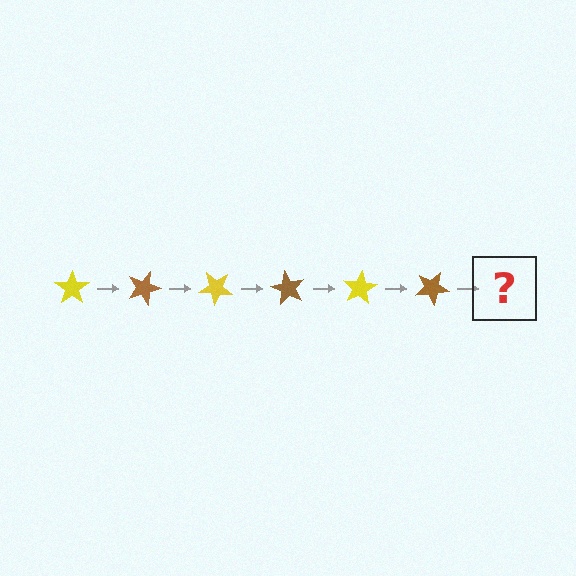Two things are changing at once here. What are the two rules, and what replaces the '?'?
The two rules are that it rotates 20 degrees each step and the color cycles through yellow and brown. The '?' should be a yellow star, rotated 120 degrees from the start.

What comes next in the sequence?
The next element should be a yellow star, rotated 120 degrees from the start.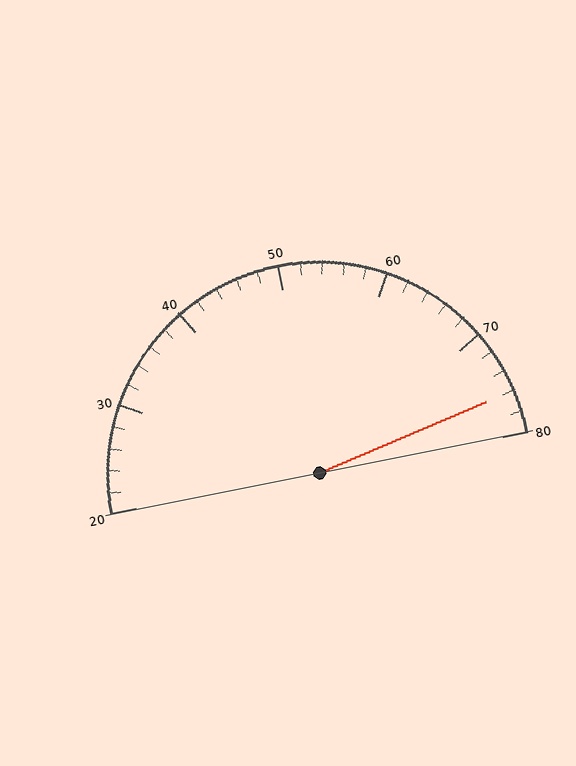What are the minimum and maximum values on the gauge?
The gauge ranges from 20 to 80.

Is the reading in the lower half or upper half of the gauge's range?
The reading is in the upper half of the range (20 to 80).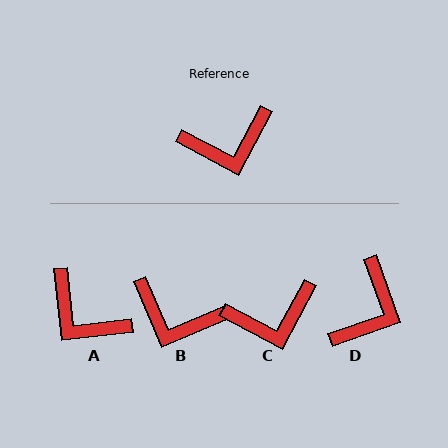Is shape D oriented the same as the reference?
No, it is off by about 48 degrees.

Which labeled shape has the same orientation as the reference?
C.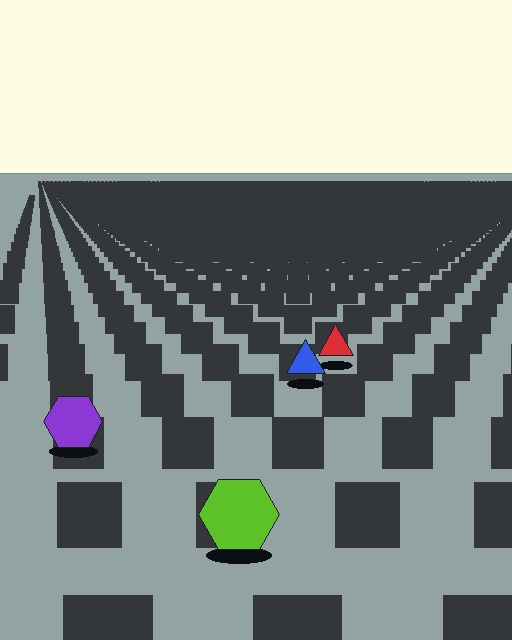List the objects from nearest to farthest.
From nearest to farthest: the lime hexagon, the purple hexagon, the blue triangle, the red triangle.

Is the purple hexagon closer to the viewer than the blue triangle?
Yes. The purple hexagon is closer — you can tell from the texture gradient: the ground texture is coarser near it.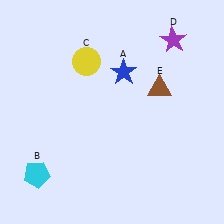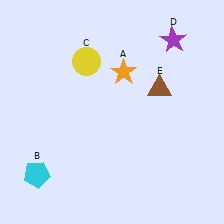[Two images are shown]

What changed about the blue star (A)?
In Image 1, A is blue. In Image 2, it changed to orange.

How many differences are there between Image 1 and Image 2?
There is 1 difference between the two images.